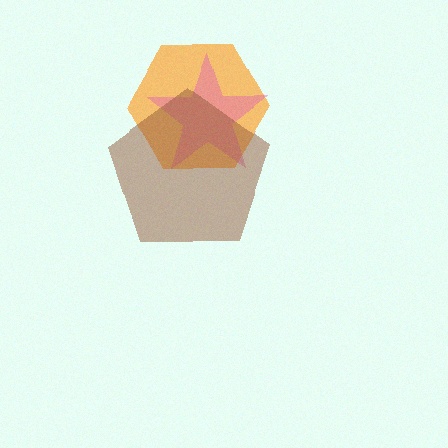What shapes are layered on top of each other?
The layered shapes are: an orange hexagon, a pink star, a brown pentagon.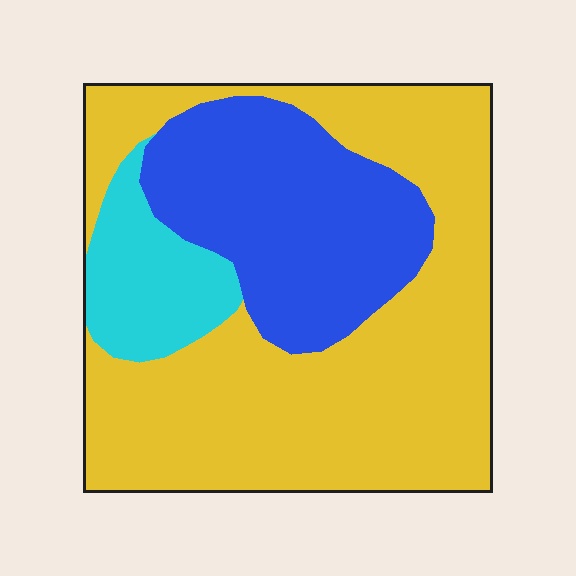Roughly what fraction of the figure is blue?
Blue covers around 30% of the figure.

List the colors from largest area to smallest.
From largest to smallest: yellow, blue, cyan.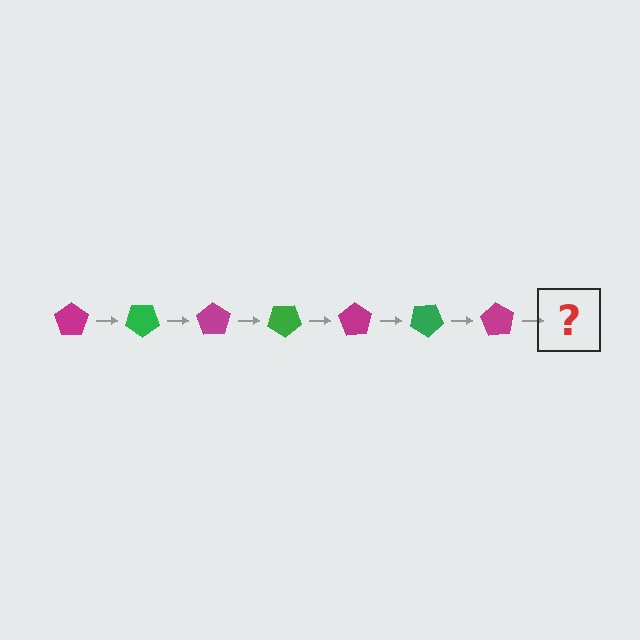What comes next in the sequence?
The next element should be a green pentagon, rotated 245 degrees from the start.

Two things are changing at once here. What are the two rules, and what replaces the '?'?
The two rules are that it rotates 35 degrees each step and the color cycles through magenta and green. The '?' should be a green pentagon, rotated 245 degrees from the start.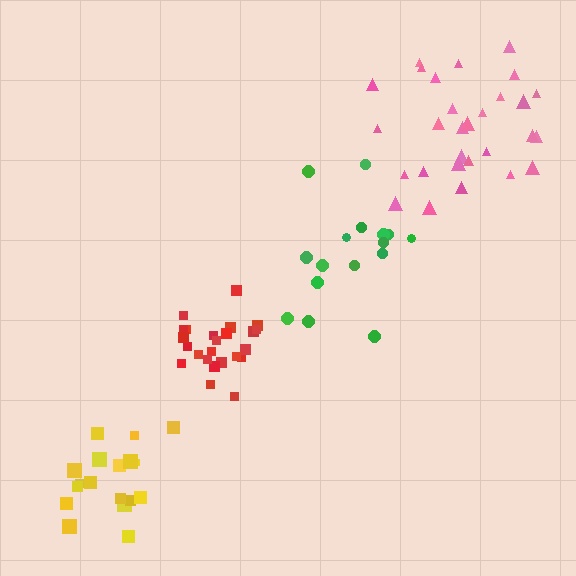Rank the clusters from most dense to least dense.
red, yellow, pink, green.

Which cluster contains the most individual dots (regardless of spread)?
Pink (29).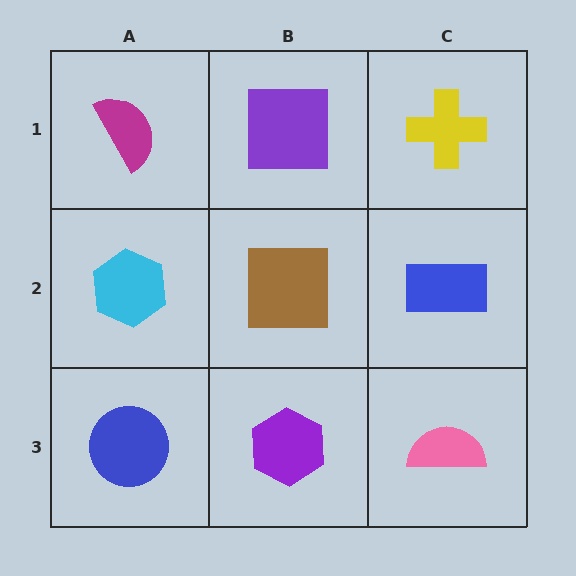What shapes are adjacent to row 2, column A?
A magenta semicircle (row 1, column A), a blue circle (row 3, column A), a brown square (row 2, column B).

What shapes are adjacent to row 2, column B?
A purple square (row 1, column B), a purple hexagon (row 3, column B), a cyan hexagon (row 2, column A), a blue rectangle (row 2, column C).